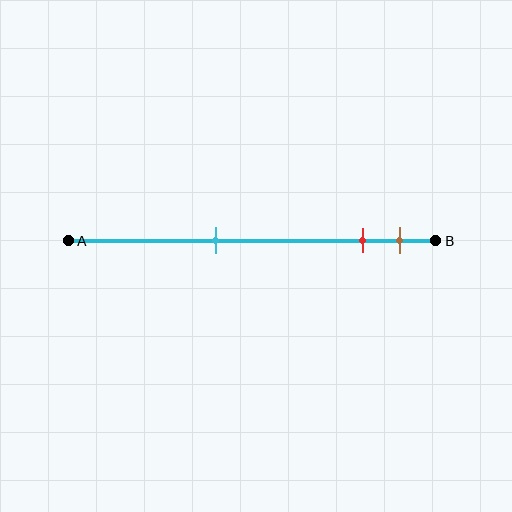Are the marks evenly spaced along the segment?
No, the marks are not evenly spaced.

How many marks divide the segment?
There are 3 marks dividing the segment.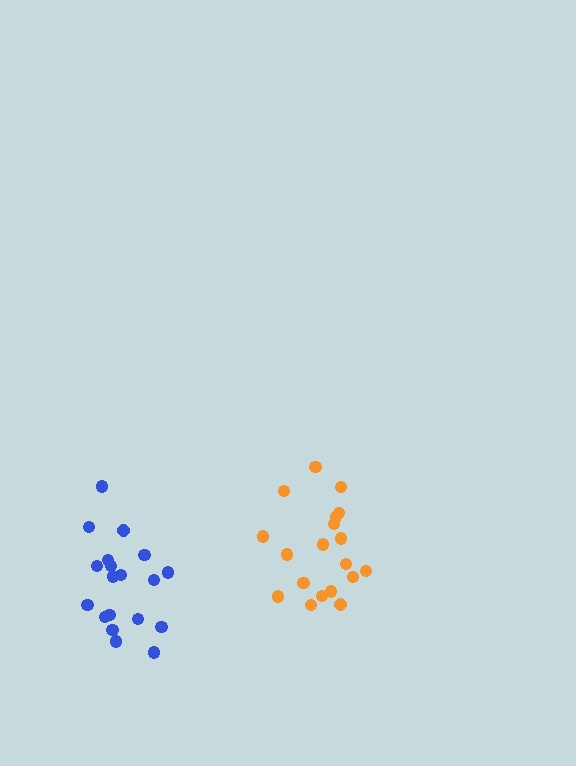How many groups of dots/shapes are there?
There are 2 groups.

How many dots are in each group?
Group 1: 19 dots, Group 2: 19 dots (38 total).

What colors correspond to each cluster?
The clusters are colored: blue, orange.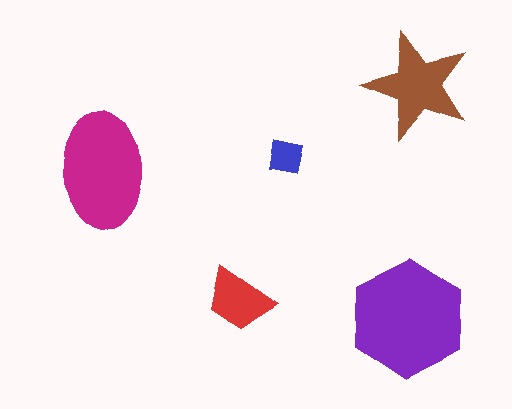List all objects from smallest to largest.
The blue square, the red trapezoid, the brown star, the magenta ellipse, the purple hexagon.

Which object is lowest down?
The purple hexagon is bottommost.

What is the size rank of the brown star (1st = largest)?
3rd.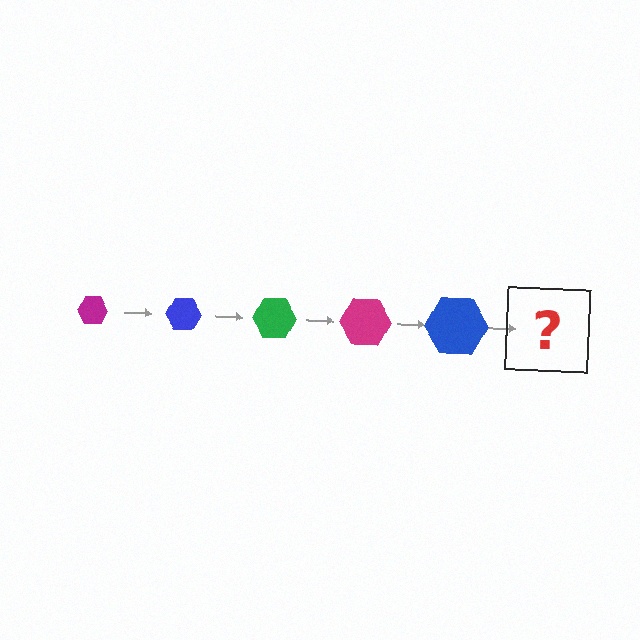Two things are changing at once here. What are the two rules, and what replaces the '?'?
The two rules are that the hexagon grows larger each step and the color cycles through magenta, blue, and green. The '?' should be a green hexagon, larger than the previous one.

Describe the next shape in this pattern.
It should be a green hexagon, larger than the previous one.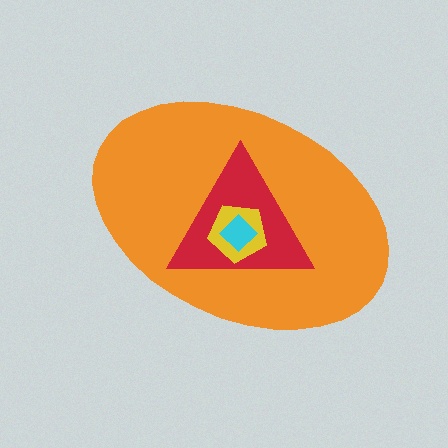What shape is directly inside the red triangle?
The yellow pentagon.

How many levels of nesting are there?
4.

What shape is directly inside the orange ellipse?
The red triangle.